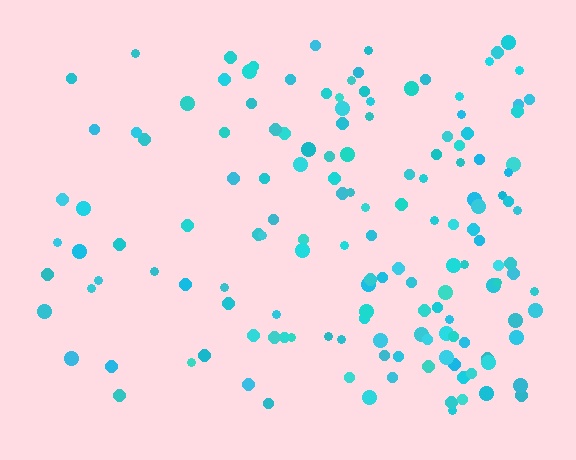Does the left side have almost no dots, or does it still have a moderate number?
Still a moderate number, just noticeably fewer than the right.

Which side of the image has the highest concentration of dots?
The right.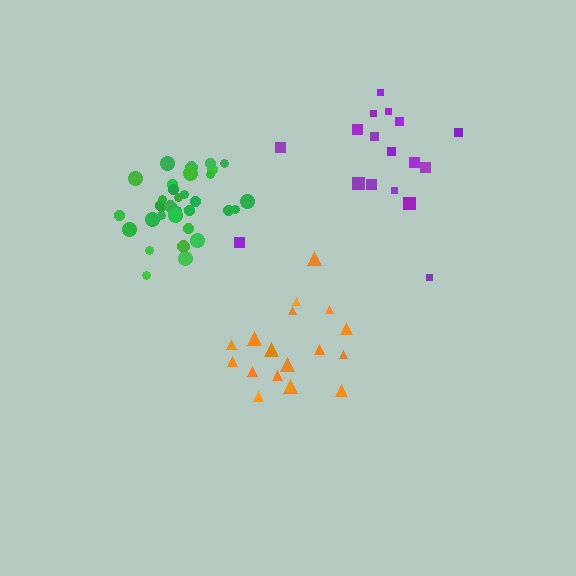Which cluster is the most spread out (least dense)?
Purple.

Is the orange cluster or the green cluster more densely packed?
Green.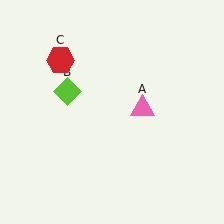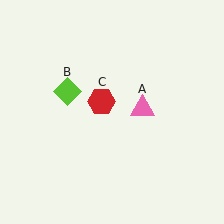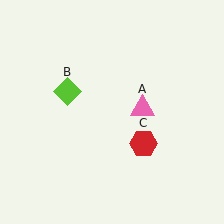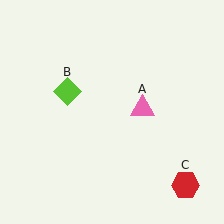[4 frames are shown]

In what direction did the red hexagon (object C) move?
The red hexagon (object C) moved down and to the right.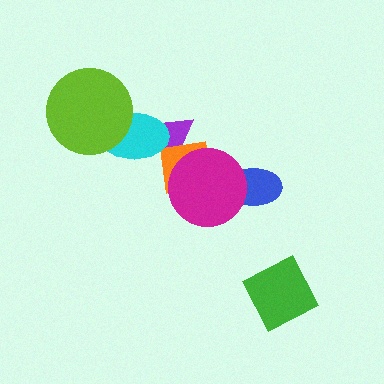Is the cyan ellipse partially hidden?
Yes, it is partially covered by another shape.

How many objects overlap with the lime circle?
1 object overlaps with the lime circle.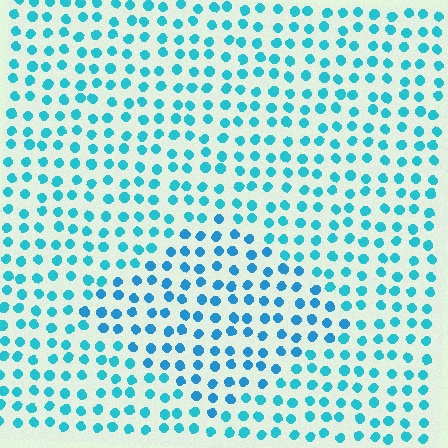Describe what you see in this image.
The image is filled with small cyan elements in a uniform arrangement. A diamond-shaped region is visible where the elements are tinted to a slightly different hue, forming a subtle color boundary.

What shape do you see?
I see a diamond.